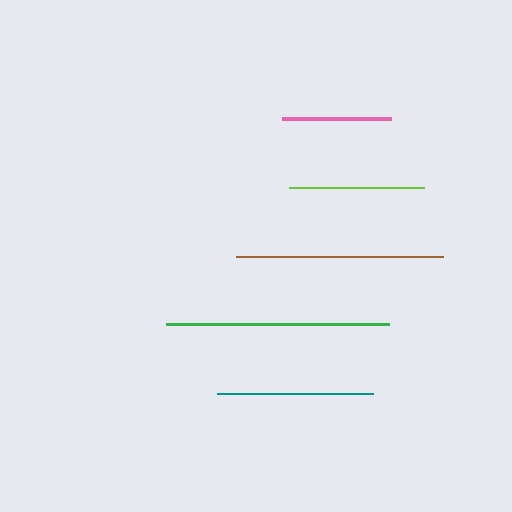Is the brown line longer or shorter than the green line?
The green line is longer than the brown line.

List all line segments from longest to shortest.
From longest to shortest: green, brown, teal, lime, pink.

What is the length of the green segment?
The green segment is approximately 223 pixels long.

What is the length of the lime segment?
The lime segment is approximately 135 pixels long.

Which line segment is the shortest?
The pink line is the shortest at approximately 109 pixels.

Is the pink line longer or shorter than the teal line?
The teal line is longer than the pink line.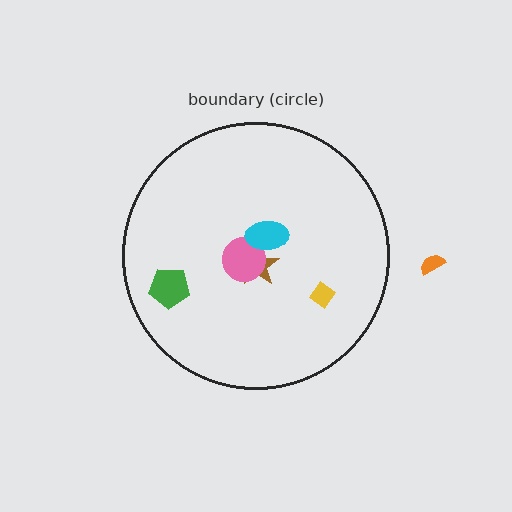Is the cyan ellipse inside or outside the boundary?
Inside.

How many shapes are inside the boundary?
5 inside, 1 outside.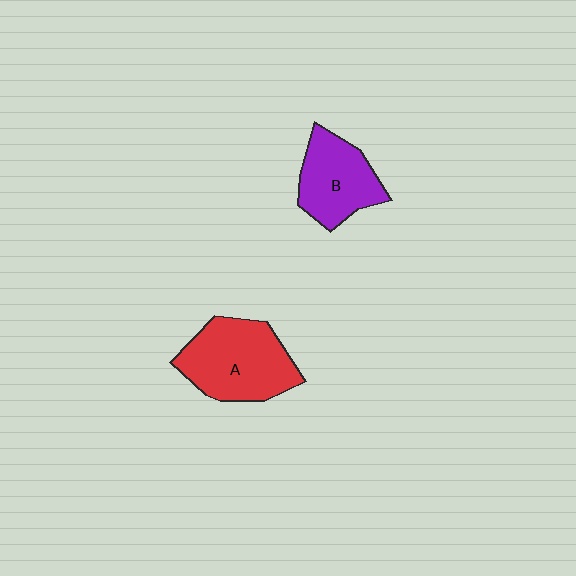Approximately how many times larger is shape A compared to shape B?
Approximately 1.3 times.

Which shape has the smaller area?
Shape B (purple).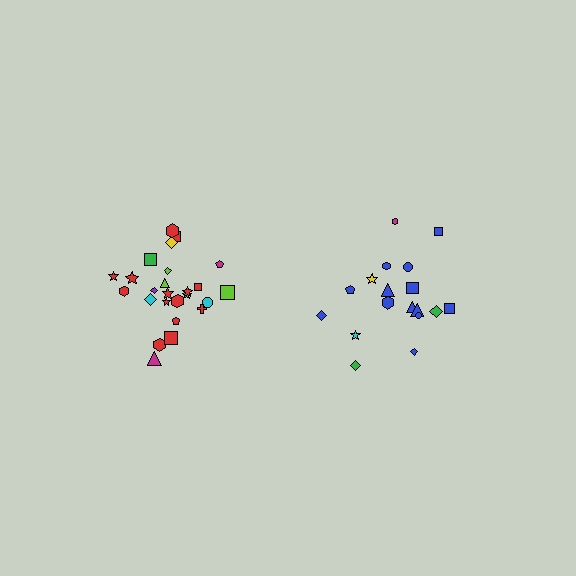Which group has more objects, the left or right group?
The left group.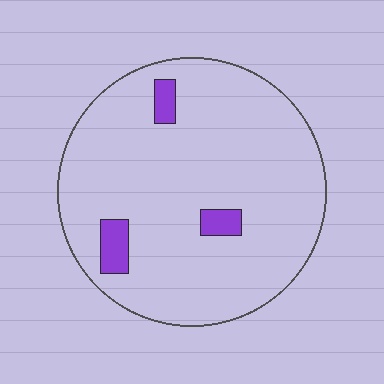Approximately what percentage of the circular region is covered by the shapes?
Approximately 5%.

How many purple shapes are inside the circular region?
3.